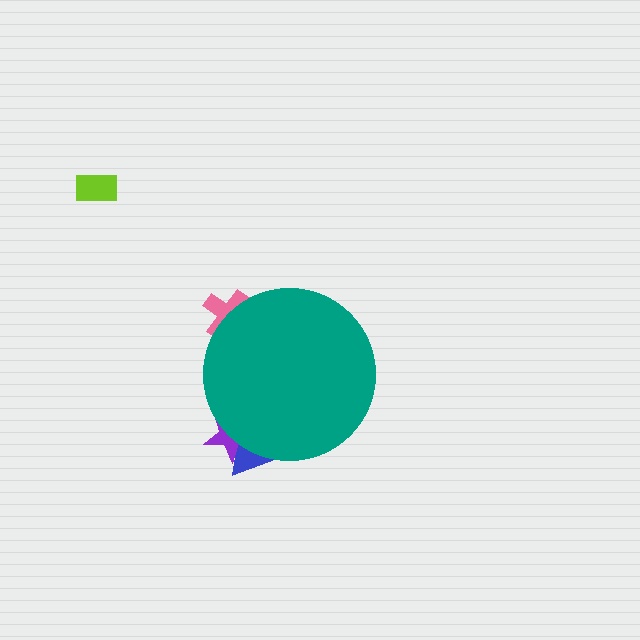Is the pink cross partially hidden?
Yes, the pink cross is partially hidden behind the teal circle.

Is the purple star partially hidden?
Yes, the purple star is partially hidden behind the teal circle.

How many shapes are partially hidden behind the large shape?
3 shapes are partially hidden.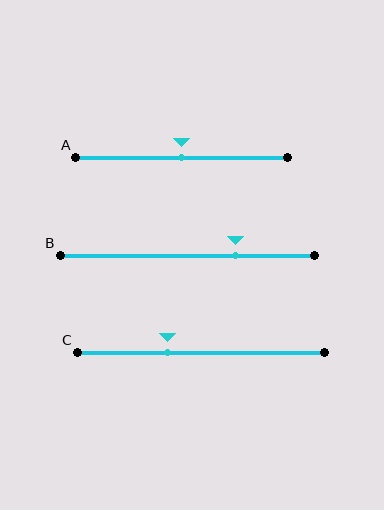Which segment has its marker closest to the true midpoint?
Segment A has its marker closest to the true midpoint.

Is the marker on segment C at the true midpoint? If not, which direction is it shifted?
No, the marker on segment C is shifted to the left by about 14% of the segment length.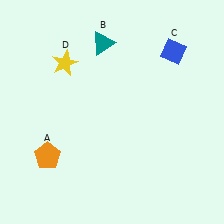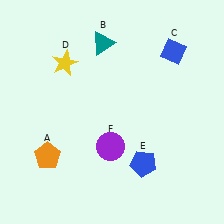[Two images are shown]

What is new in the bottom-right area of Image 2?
A blue pentagon (E) was added in the bottom-right area of Image 2.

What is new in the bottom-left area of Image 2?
A purple circle (F) was added in the bottom-left area of Image 2.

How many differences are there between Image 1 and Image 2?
There are 2 differences between the two images.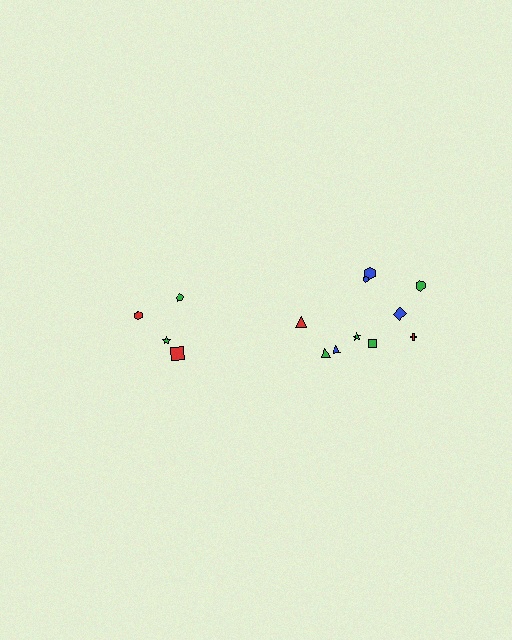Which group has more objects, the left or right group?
The right group.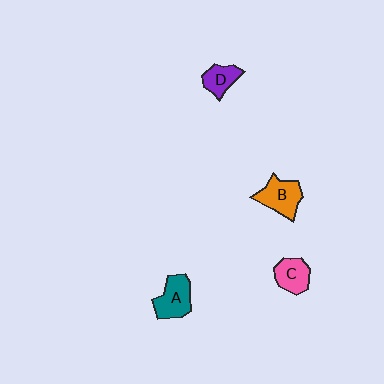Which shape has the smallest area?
Shape D (purple).